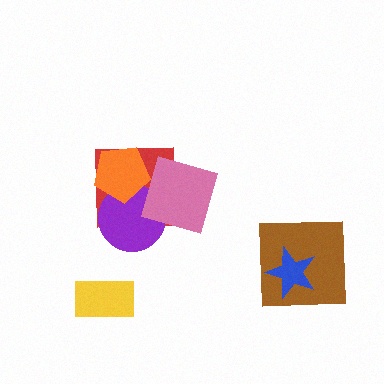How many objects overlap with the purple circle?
3 objects overlap with the purple circle.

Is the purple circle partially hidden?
Yes, it is partially covered by another shape.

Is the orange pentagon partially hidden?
Yes, it is partially covered by another shape.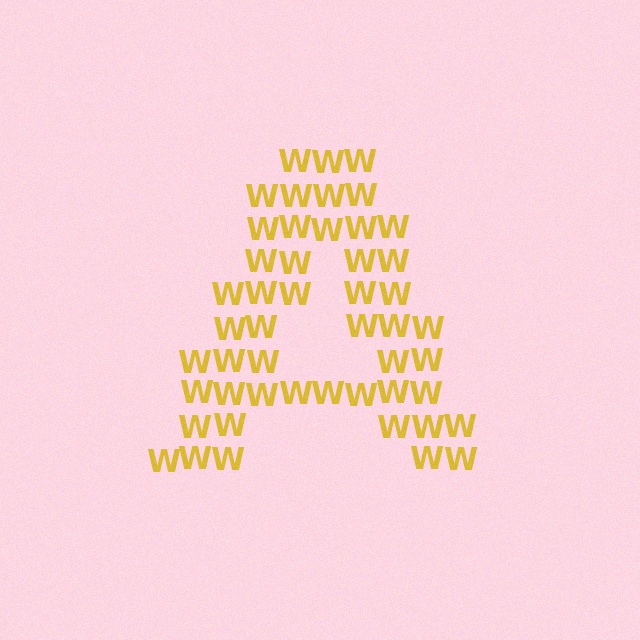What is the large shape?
The large shape is the letter A.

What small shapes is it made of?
It is made of small letter W's.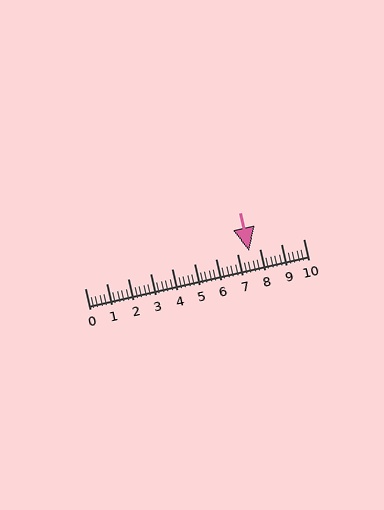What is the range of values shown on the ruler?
The ruler shows values from 0 to 10.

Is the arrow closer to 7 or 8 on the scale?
The arrow is closer to 8.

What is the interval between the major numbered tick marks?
The major tick marks are spaced 1 units apart.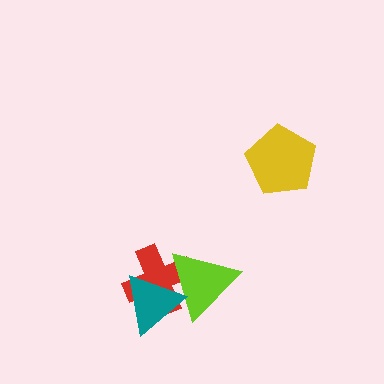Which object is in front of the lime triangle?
The teal triangle is in front of the lime triangle.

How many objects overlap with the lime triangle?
2 objects overlap with the lime triangle.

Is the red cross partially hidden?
Yes, it is partially covered by another shape.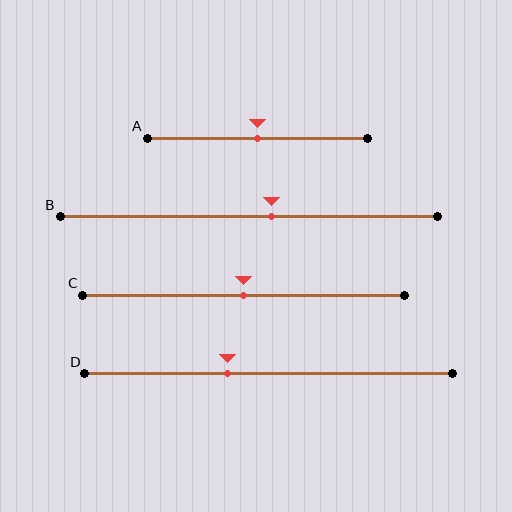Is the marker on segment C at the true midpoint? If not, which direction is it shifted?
Yes, the marker on segment C is at the true midpoint.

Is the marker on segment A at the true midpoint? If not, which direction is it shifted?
Yes, the marker on segment A is at the true midpoint.